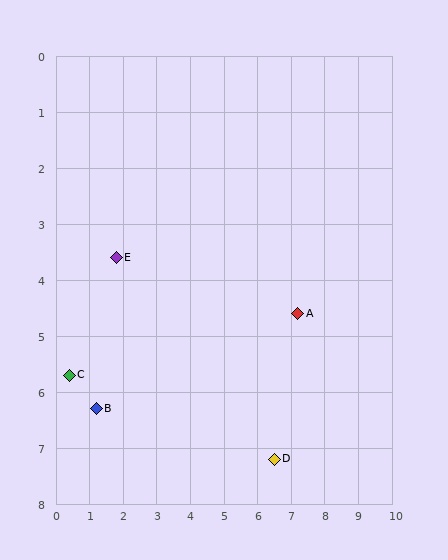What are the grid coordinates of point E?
Point E is at approximately (1.8, 3.6).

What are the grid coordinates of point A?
Point A is at approximately (7.2, 4.6).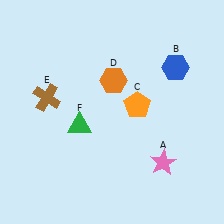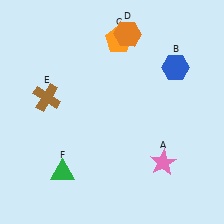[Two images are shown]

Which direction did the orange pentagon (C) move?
The orange pentagon (C) moved up.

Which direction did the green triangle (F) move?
The green triangle (F) moved down.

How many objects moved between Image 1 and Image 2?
3 objects moved between the two images.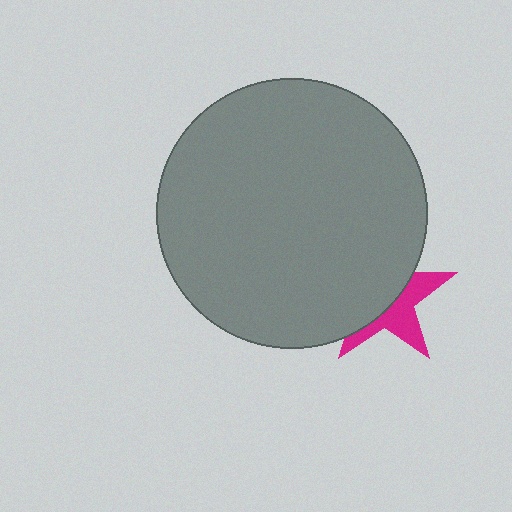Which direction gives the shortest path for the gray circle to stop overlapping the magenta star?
Moving toward the upper-left gives the shortest separation.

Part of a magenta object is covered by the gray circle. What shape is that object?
It is a star.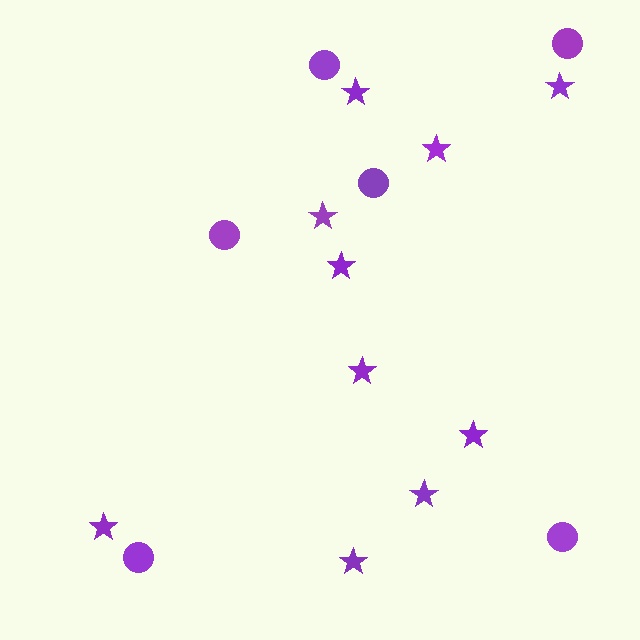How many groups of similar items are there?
There are 2 groups: one group of circles (6) and one group of stars (10).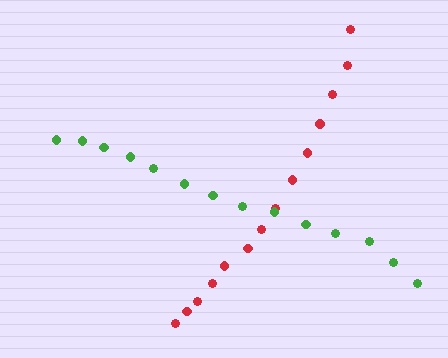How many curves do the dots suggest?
There are 2 distinct paths.